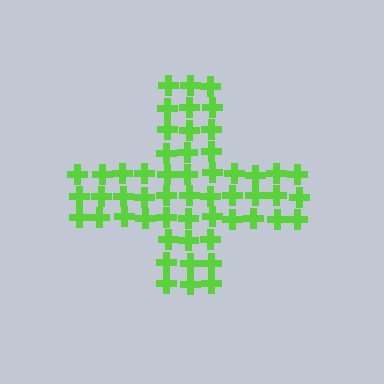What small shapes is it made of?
It is made of small crosses.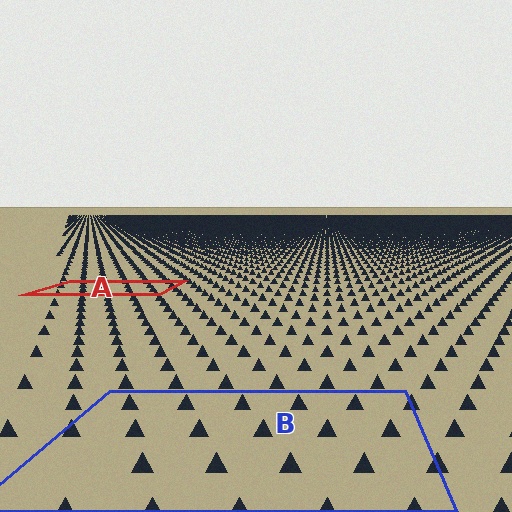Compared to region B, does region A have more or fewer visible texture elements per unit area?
Region A has more texture elements per unit area — they are packed more densely because it is farther away.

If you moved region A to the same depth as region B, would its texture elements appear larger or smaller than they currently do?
They would appear larger. At a closer depth, the same texture elements are projected at a bigger on-screen size.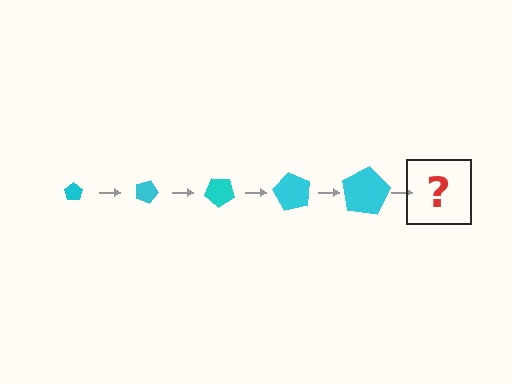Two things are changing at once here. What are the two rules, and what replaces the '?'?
The two rules are that the pentagon grows larger each step and it rotates 20 degrees each step. The '?' should be a pentagon, larger than the previous one and rotated 100 degrees from the start.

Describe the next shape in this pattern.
It should be a pentagon, larger than the previous one and rotated 100 degrees from the start.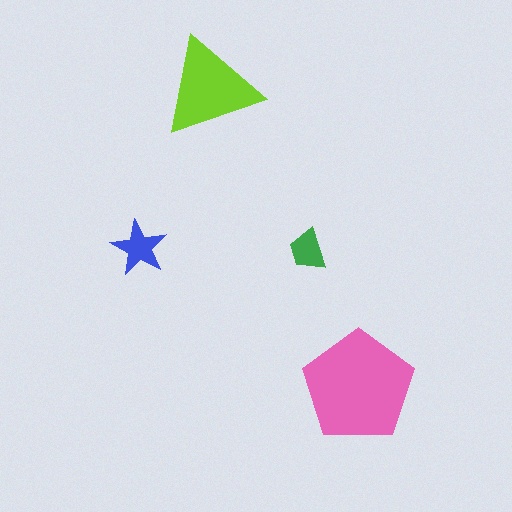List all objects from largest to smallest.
The pink pentagon, the lime triangle, the blue star, the green trapezoid.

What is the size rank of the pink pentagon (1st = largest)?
1st.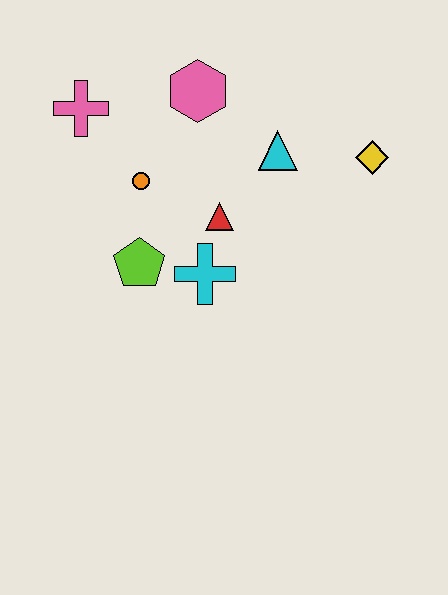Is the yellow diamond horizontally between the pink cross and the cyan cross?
No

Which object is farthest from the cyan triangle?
The pink cross is farthest from the cyan triangle.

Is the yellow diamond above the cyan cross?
Yes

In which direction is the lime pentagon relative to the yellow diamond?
The lime pentagon is to the left of the yellow diamond.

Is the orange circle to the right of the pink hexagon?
No